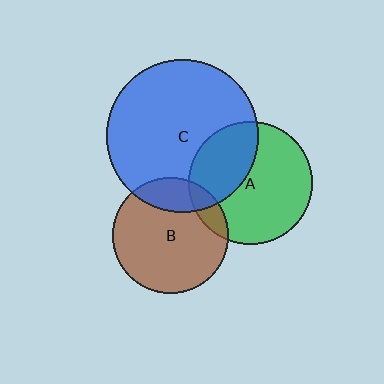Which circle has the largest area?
Circle C (blue).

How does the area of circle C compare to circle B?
Approximately 1.7 times.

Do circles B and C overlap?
Yes.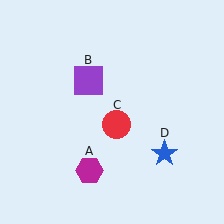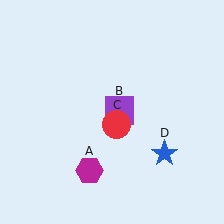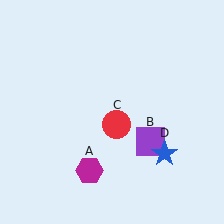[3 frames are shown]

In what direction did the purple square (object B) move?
The purple square (object B) moved down and to the right.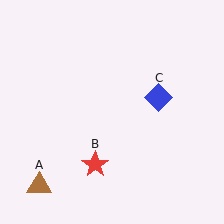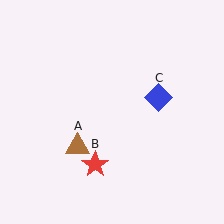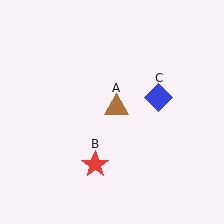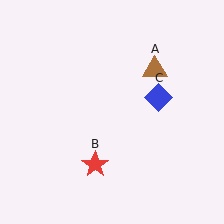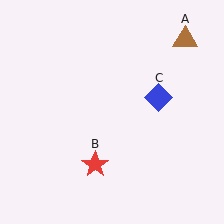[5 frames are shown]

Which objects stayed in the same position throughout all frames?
Red star (object B) and blue diamond (object C) remained stationary.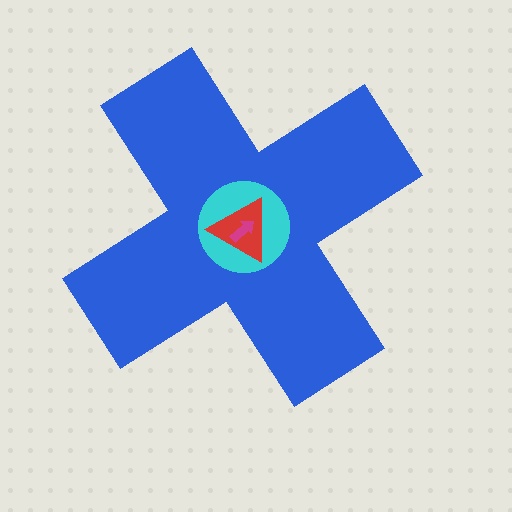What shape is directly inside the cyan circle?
The red triangle.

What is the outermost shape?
The blue cross.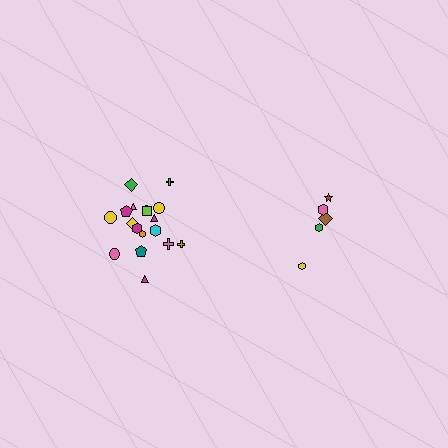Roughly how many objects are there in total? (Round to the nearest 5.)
Roughly 25 objects in total.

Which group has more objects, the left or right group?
The left group.